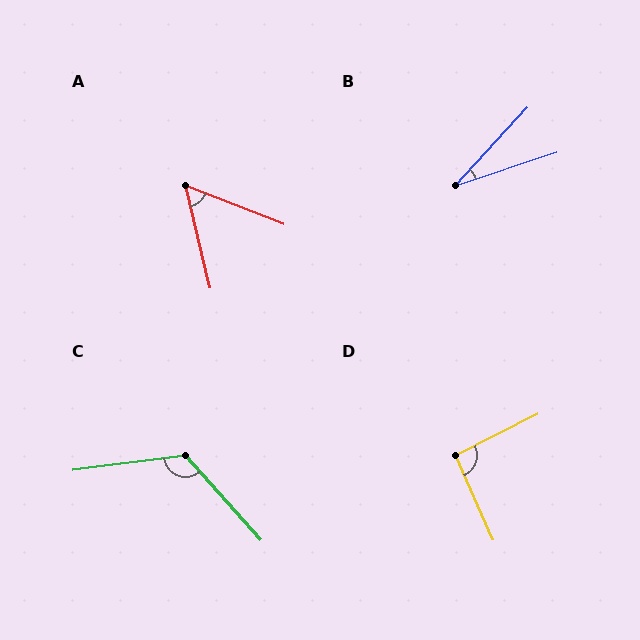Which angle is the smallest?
B, at approximately 29 degrees.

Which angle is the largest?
C, at approximately 125 degrees.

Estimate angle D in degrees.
Approximately 93 degrees.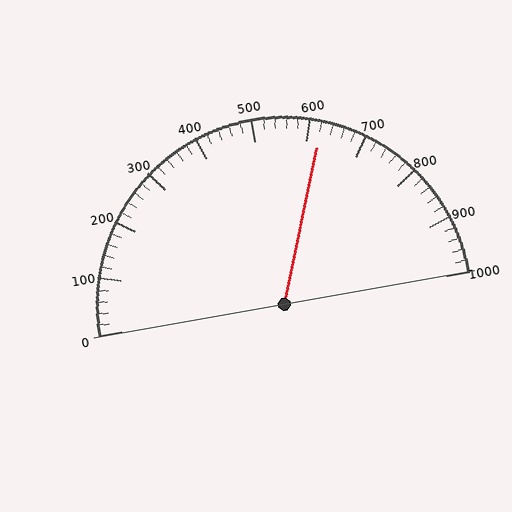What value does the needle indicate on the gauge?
The needle indicates approximately 620.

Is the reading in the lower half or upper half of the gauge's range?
The reading is in the upper half of the range (0 to 1000).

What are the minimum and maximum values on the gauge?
The gauge ranges from 0 to 1000.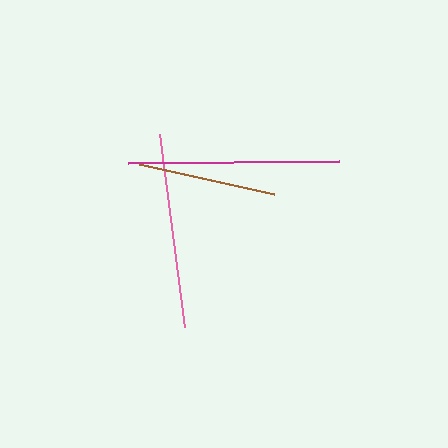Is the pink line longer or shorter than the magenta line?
The magenta line is longer than the pink line.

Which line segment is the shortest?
The brown line is the shortest at approximately 139 pixels.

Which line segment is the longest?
The magenta line is the longest at approximately 211 pixels.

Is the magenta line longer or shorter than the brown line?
The magenta line is longer than the brown line.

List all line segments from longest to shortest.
From longest to shortest: magenta, pink, brown.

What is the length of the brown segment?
The brown segment is approximately 139 pixels long.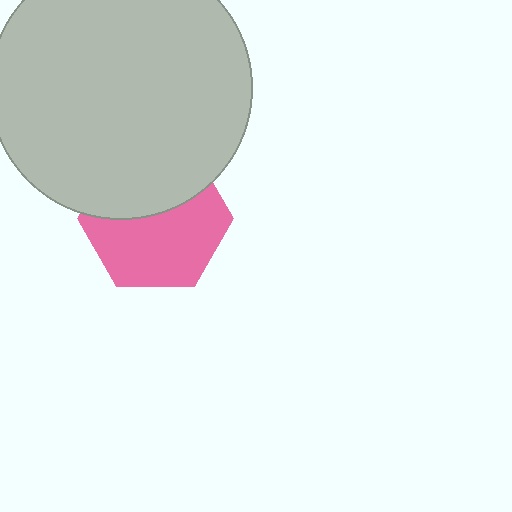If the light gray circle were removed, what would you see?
You would see the complete pink hexagon.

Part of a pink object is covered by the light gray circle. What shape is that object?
It is a hexagon.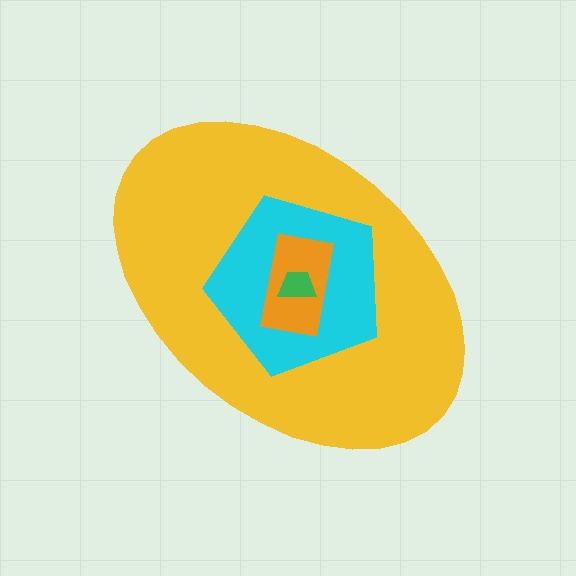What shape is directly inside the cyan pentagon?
The orange rectangle.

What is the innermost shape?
The green trapezoid.